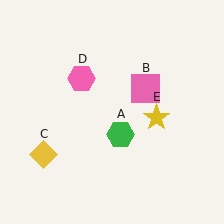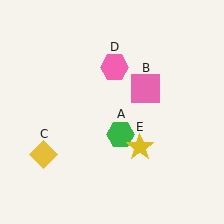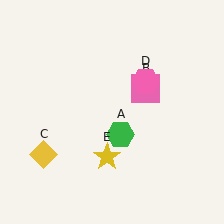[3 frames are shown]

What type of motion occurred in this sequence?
The pink hexagon (object D), yellow star (object E) rotated clockwise around the center of the scene.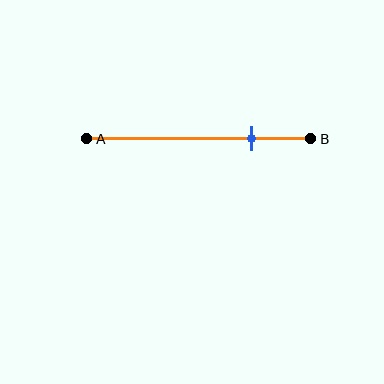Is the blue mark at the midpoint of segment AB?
No, the mark is at about 75% from A, not at the 50% midpoint.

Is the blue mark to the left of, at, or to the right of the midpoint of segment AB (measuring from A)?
The blue mark is to the right of the midpoint of segment AB.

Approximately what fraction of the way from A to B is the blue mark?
The blue mark is approximately 75% of the way from A to B.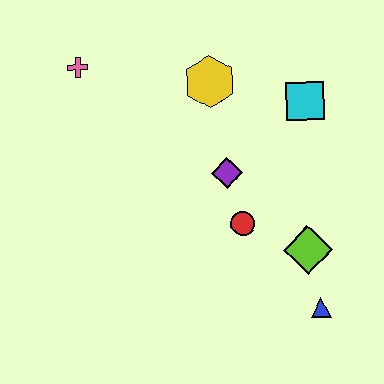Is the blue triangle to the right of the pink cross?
Yes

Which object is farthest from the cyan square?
The pink cross is farthest from the cyan square.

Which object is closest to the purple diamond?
The red circle is closest to the purple diamond.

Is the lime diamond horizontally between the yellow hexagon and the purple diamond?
No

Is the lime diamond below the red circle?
Yes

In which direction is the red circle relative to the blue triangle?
The red circle is above the blue triangle.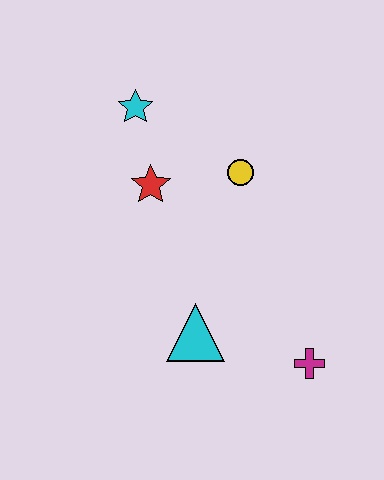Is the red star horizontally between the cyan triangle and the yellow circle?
No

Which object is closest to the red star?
The cyan star is closest to the red star.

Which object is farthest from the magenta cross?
The cyan star is farthest from the magenta cross.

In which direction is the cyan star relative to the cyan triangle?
The cyan star is above the cyan triangle.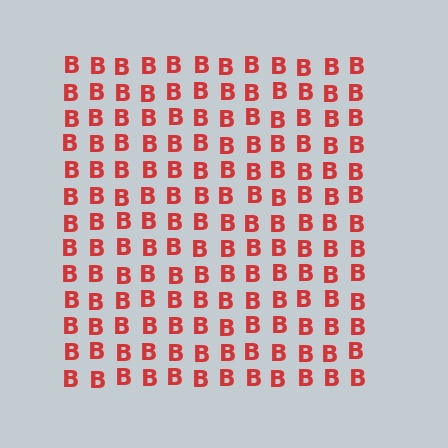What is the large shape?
The large shape is a square.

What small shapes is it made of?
It is made of small letter B's.